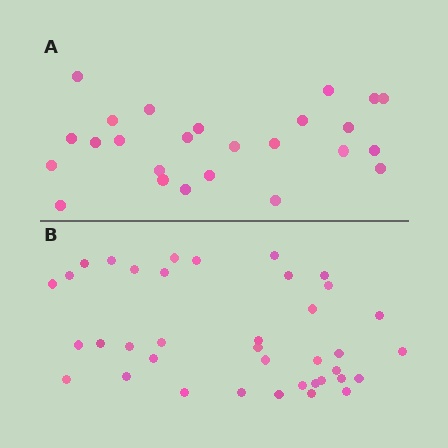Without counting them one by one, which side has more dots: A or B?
Region B (the bottom region) has more dots.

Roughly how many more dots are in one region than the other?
Region B has approximately 15 more dots than region A.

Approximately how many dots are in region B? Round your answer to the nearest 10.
About 40 dots. (The exact count is 38, which rounds to 40.)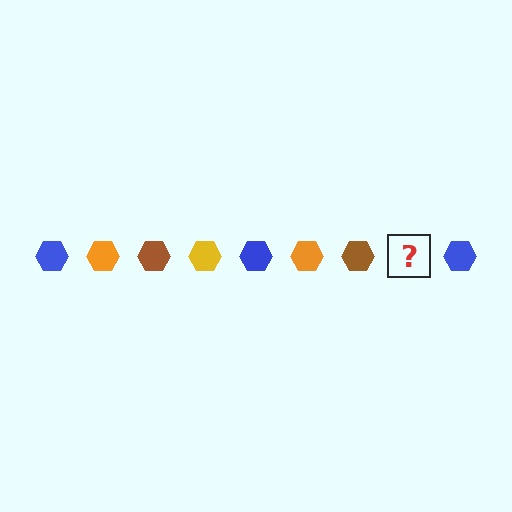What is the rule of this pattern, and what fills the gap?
The rule is that the pattern cycles through blue, orange, brown, yellow hexagons. The gap should be filled with a yellow hexagon.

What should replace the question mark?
The question mark should be replaced with a yellow hexagon.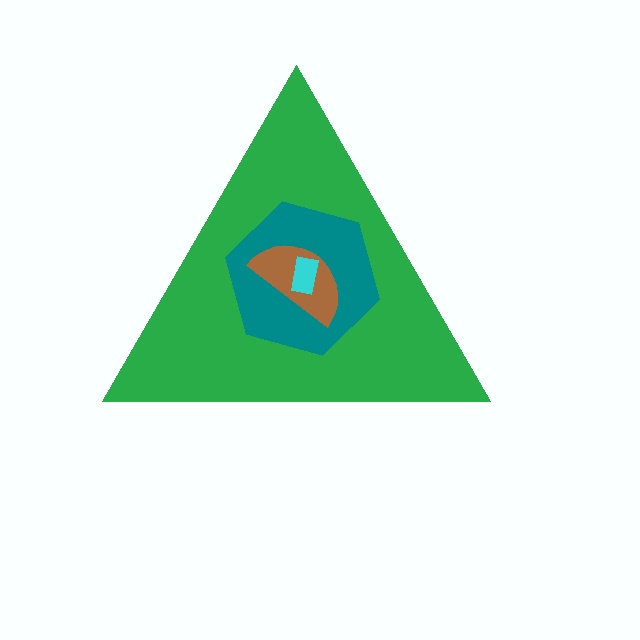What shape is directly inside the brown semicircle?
The cyan rectangle.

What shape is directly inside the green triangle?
The teal hexagon.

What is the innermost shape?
The cyan rectangle.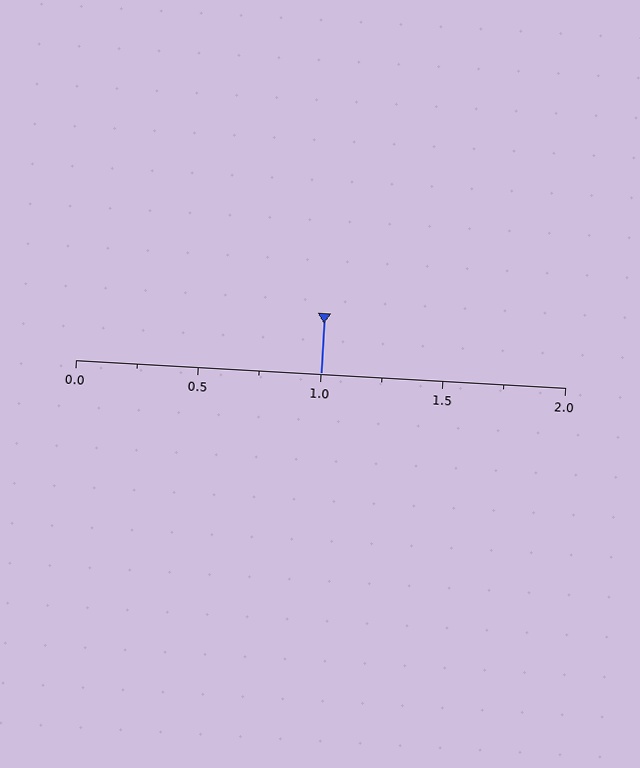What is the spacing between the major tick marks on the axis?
The major ticks are spaced 0.5 apart.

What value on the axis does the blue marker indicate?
The marker indicates approximately 1.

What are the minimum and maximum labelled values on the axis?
The axis runs from 0.0 to 2.0.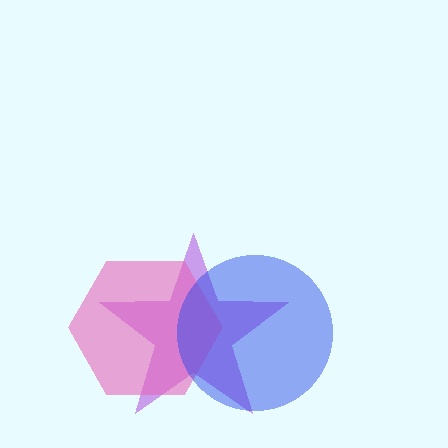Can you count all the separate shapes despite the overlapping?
Yes, there are 3 separate shapes.